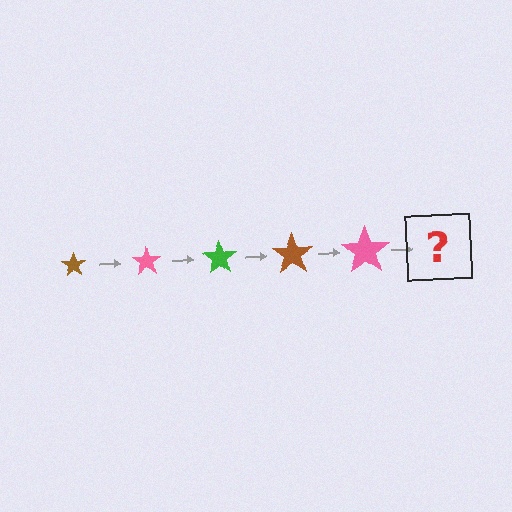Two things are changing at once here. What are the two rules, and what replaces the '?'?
The two rules are that the star grows larger each step and the color cycles through brown, pink, and green. The '?' should be a green star, larger than the previous one.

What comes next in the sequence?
The next element should be a green star, larger than the previous one.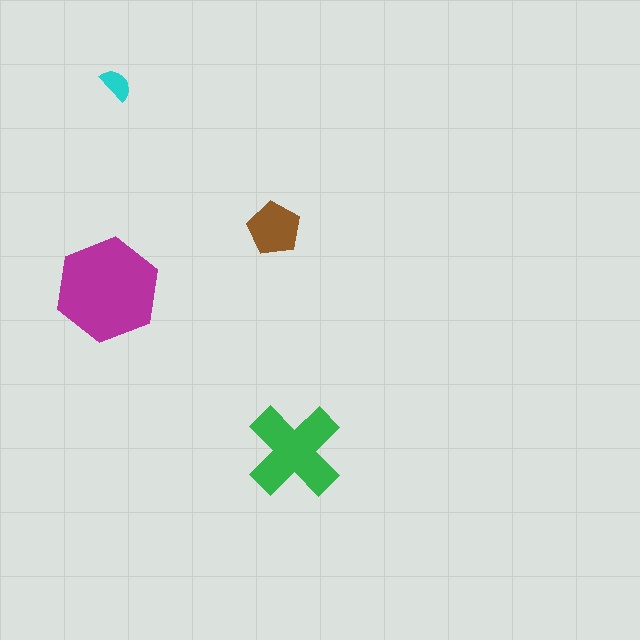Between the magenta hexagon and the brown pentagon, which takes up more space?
The magenta hexagon.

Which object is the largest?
The magenta hexagon.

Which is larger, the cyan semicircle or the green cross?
The green cross.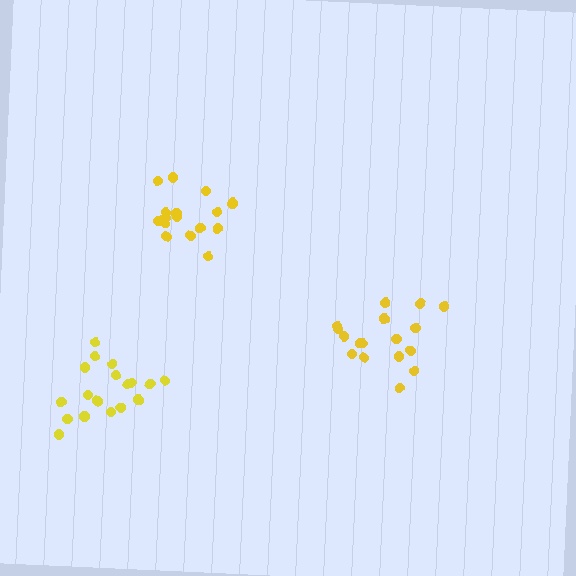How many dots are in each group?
Group 1: 18 dots, Group 2: 18 dots, Group 3: 17 dots (53 total).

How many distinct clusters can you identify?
There are 3 distinct clusters.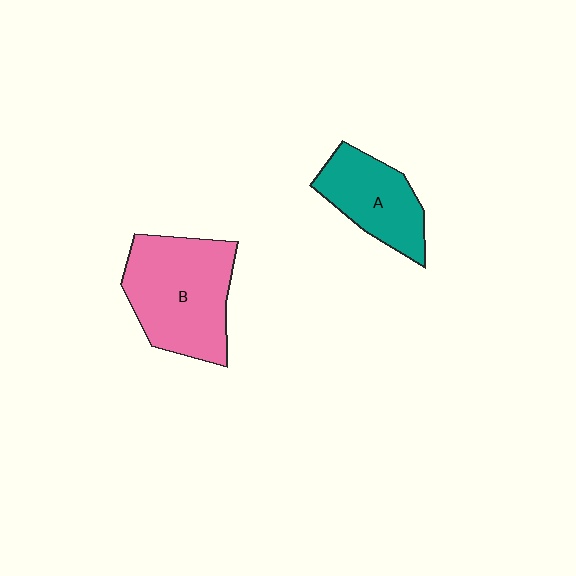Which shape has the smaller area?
Shape A (teal).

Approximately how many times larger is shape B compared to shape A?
Approximately 1.6 times.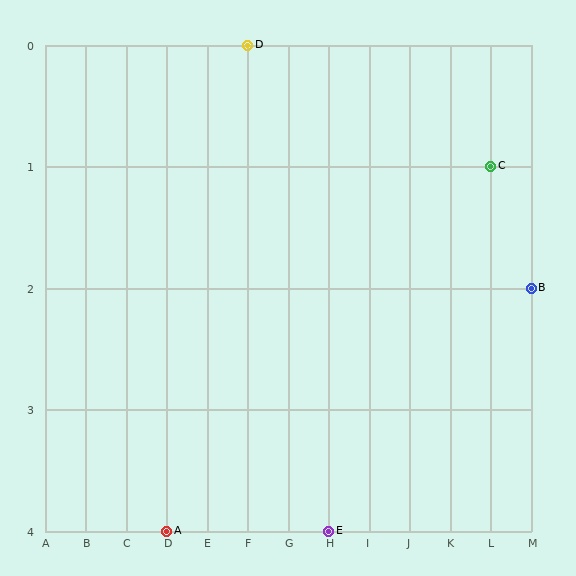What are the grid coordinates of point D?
Point D is at grid coordinates (F, 0).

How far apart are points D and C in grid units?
Points D and C are 6 columns and 1 row apart (about 6.1 grid units diagonally).